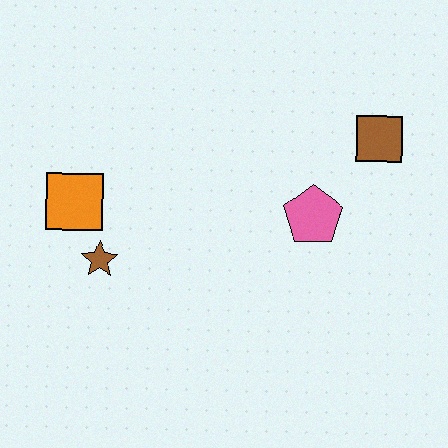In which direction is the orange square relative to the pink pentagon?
The orange square is to the left of the pink pentagon.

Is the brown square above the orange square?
Yes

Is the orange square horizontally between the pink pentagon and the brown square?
No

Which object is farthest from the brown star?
The brown square is farthest from the brown star.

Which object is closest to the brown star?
The orange square is closest to the brown star.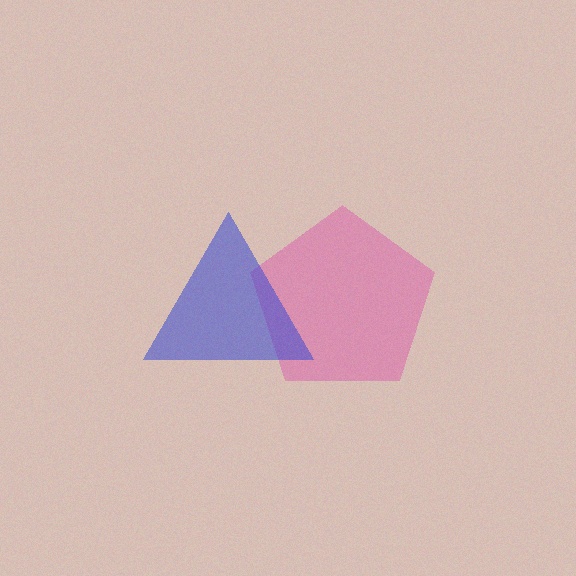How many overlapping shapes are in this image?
There are 2 overlapping shapes in the image.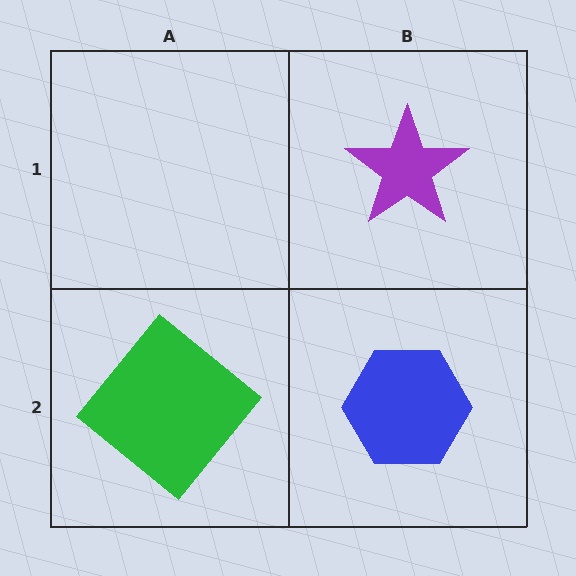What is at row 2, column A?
A green diamond.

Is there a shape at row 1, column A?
No, that cell is empty.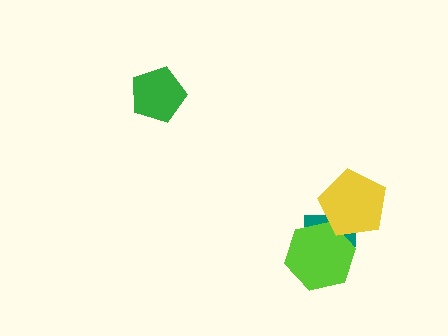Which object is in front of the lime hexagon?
The yellow pentagon is in front of the lime hexagon.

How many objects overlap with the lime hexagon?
2 objects overlap with the lime hexagon.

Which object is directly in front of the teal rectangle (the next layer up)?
The lime hexagon is directly in front of the teal rectangle.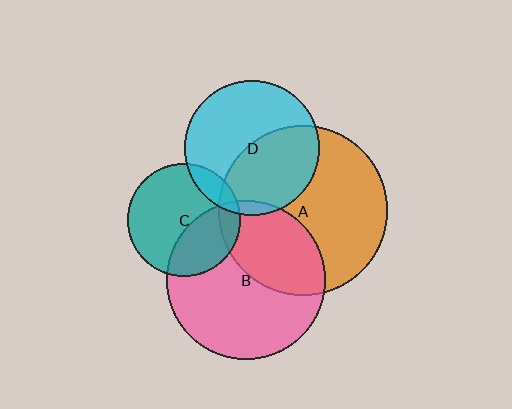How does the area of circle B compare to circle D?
Approximately 1.4 times.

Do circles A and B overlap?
Yes.